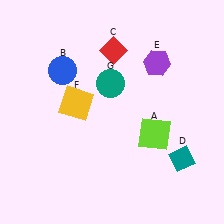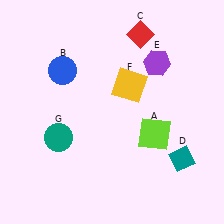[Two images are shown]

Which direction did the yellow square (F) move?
The yellow square (F) moved right.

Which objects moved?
The objects that moved are: the red diamond (C), the yellow square (F), the teal circle (G).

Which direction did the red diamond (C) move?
The red diamond (C) moved right.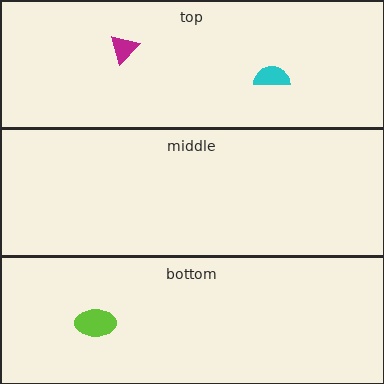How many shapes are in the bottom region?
1.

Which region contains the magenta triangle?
The top region.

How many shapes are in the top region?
2.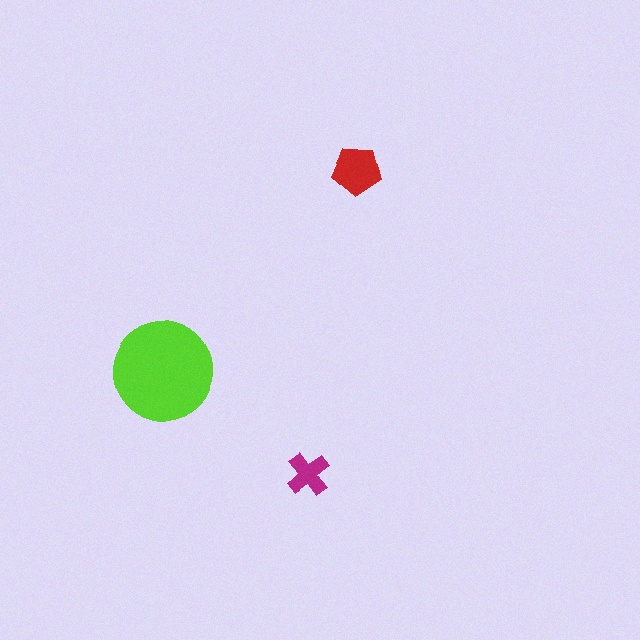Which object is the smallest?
The magenta cross.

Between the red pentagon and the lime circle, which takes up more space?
The lime circle.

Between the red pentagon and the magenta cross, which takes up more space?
The red pentagon.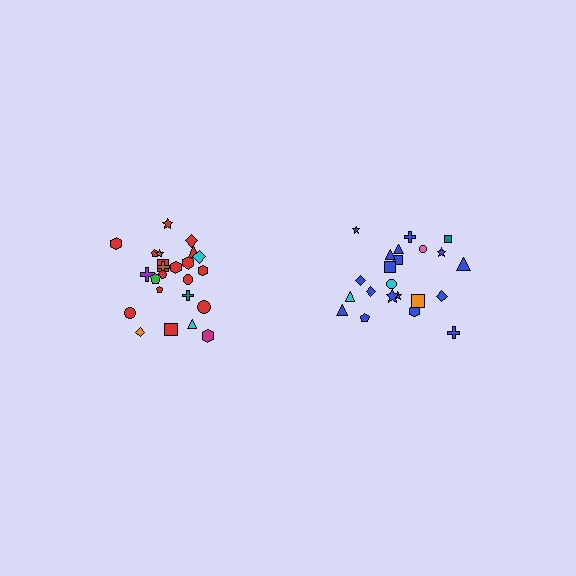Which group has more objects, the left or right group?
The left group.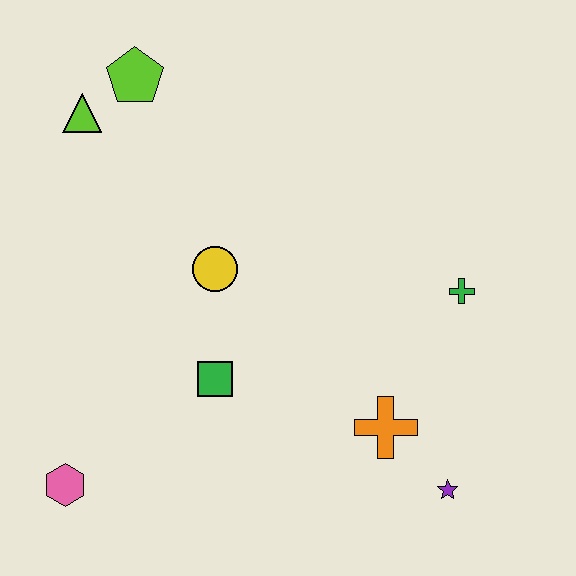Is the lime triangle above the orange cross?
Yes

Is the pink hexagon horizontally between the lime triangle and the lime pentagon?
No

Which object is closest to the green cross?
The orange cross is closest to the green cross.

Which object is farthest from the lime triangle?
The purple star is farthest from the lime triangle.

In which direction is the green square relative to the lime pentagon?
The green square is below the lime pentagon.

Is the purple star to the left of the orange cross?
No